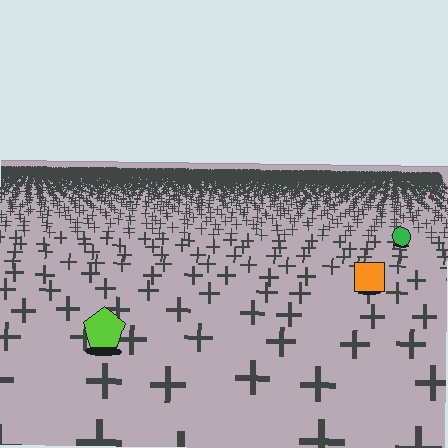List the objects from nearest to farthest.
From nearest to farthest: the lime pentagon, the orange square, the green circle.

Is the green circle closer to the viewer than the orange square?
No. The orange square is closer — you can tell from the texture gradient: the ground texture is coarser near it.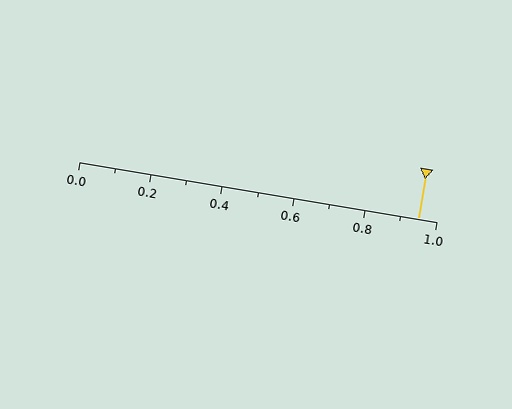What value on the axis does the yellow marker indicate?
The marker indicates approximately 0.95.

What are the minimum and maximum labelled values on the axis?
The axis runs from 0.0 to 1.0.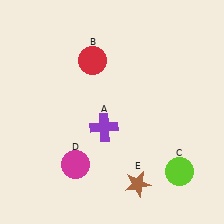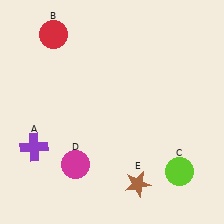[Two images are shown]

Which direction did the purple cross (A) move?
The purple cross (A) moved left.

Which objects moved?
The objects that moved are: the purple cross (A), the red circle (B).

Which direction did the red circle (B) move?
The red circle (B) moved left.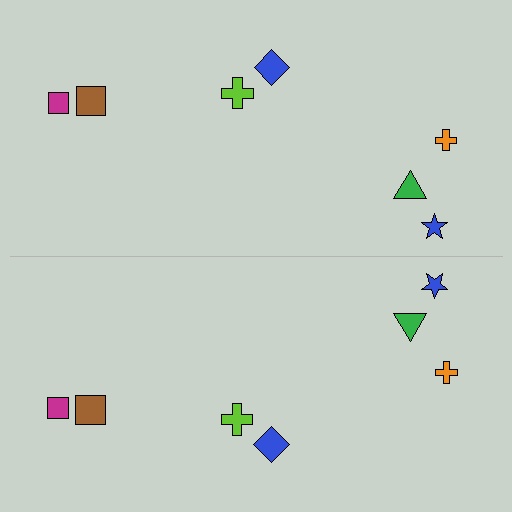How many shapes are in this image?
There are 14 shapes in this image.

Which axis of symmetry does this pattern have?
The pattern has a horizontal axis of symmetry running through the center of the image.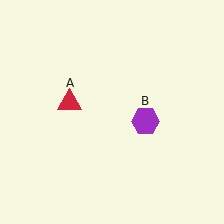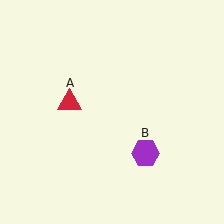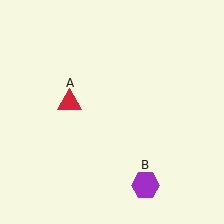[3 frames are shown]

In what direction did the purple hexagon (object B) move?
The purple hexagon (object B) moved down.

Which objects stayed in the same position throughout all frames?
Red triangle (object A) remained stationary.